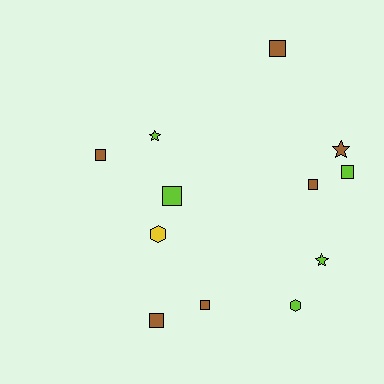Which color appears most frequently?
Brown, with 6 objects.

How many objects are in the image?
There are 12 objects.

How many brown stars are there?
There is 1 brown star.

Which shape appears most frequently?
Square, with 7 objects.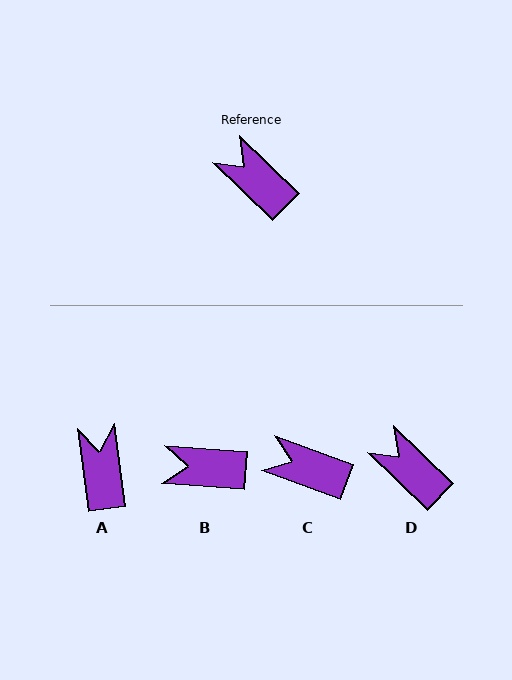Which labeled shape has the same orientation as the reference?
D.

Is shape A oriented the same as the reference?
No, it is off by about 39 degrees.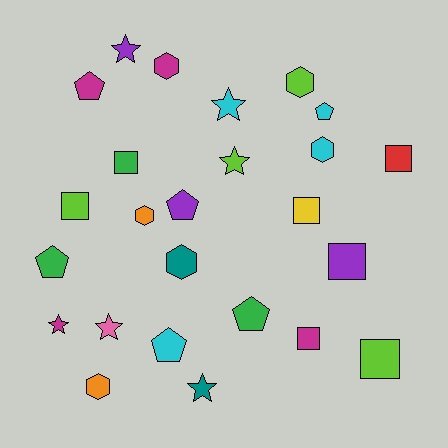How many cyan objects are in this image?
There are 4 cyan objects.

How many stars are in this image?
There are 6 stars.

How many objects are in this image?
There are 25 objects.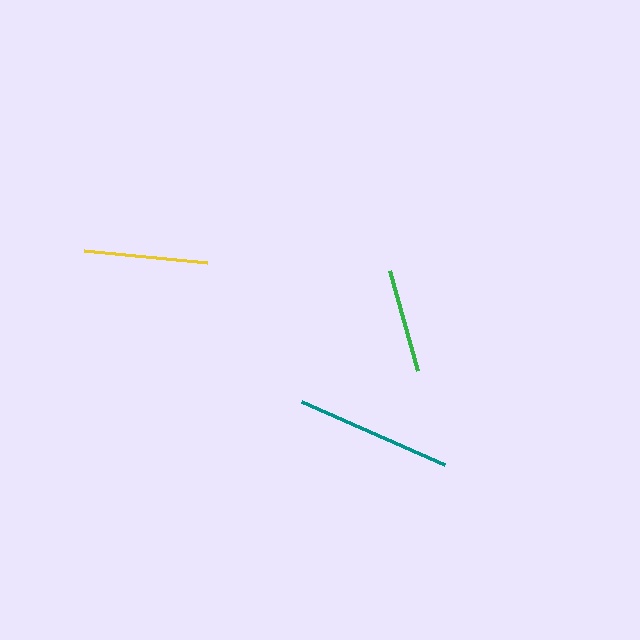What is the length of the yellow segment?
The yellow segment is approximately 123 pixels long.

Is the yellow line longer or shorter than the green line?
The yellow line is longer than the green line.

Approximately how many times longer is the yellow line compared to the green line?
The yellow line is approximately 1.2 times the length of the green line.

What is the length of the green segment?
The green segment is approximately 104 pixels long.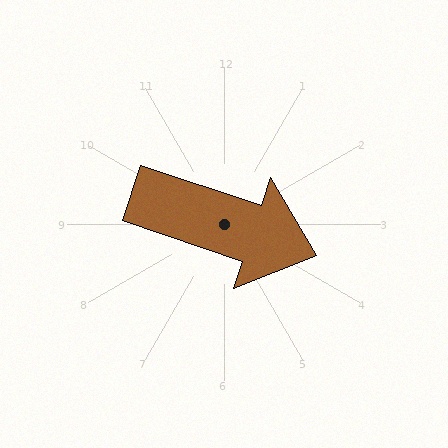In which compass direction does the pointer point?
East.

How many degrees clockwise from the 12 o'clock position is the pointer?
Approximately 109 degrees.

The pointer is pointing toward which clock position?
Roughly 4 o'clock.